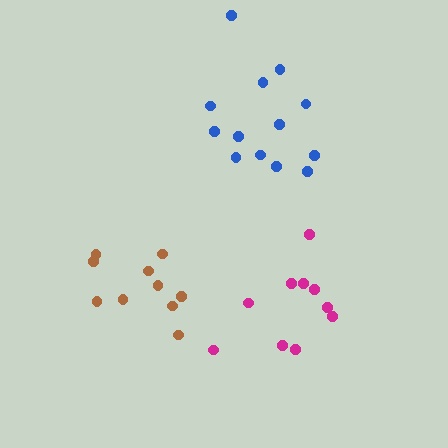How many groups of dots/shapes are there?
There are 3 groups.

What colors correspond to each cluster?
The clusters are colored: brown, blue, magenta.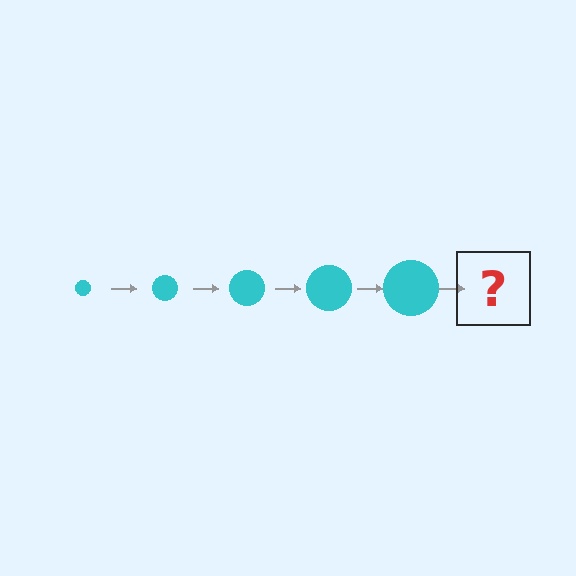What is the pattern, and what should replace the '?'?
The pattern is that the circle gets progressively larger each step. The '?' should be a cyan circle, larger than the previous one.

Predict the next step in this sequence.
The next step is a cyan circle, larger than the previous one.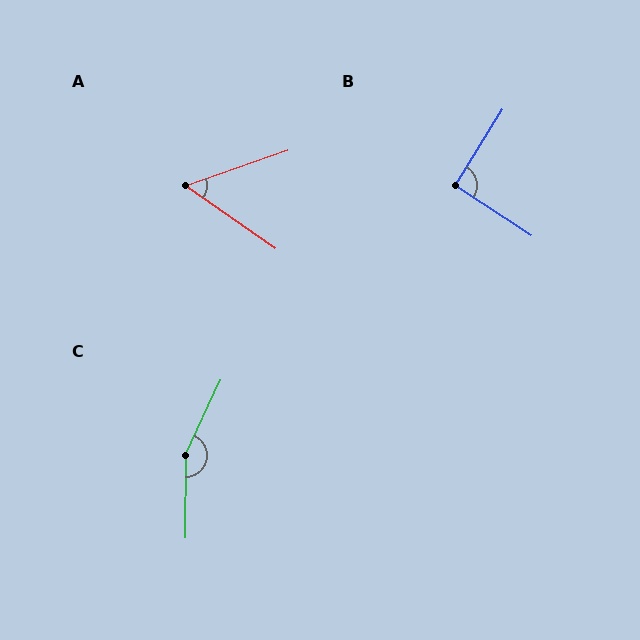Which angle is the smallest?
A, at approximately 54 degrees.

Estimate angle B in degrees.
Approximately 91 degrees.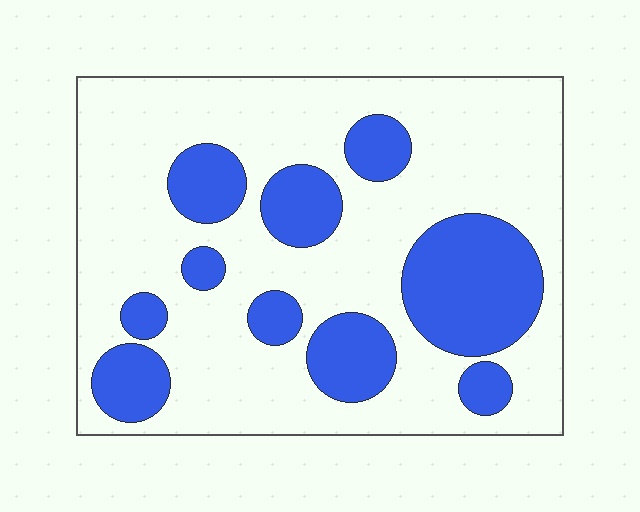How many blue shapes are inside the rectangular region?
10.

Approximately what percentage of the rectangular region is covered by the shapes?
Approximately 30%.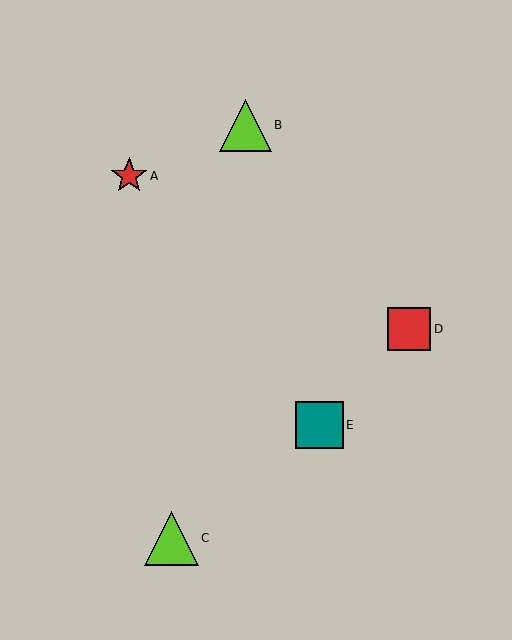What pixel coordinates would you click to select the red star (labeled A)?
Click at (129, 176) to select the red star A.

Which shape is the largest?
The lime triangle (labeled C) is the largest.